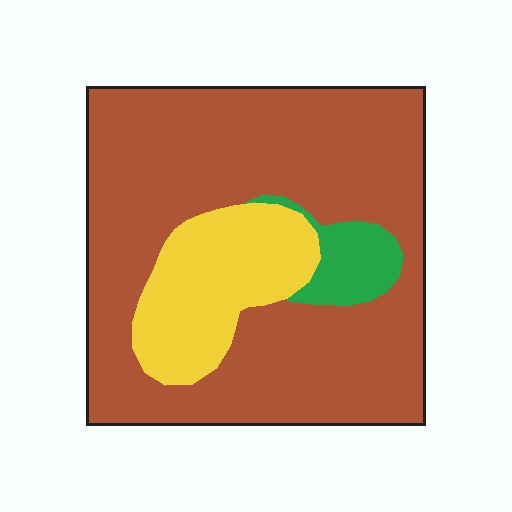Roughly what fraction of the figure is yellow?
Yellow takes up less than a quarter of the figure.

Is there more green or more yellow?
Yellow.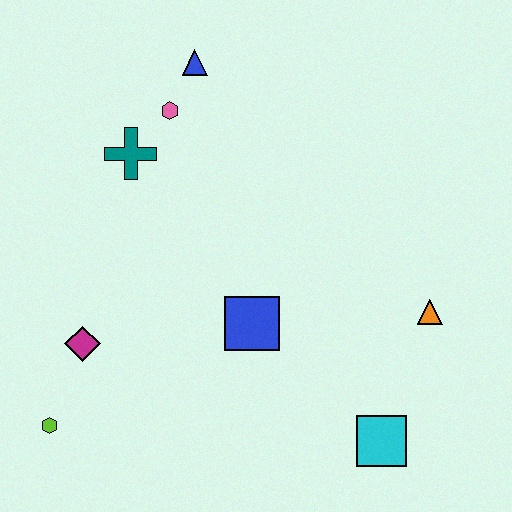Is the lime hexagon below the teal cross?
Yes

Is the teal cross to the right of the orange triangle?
No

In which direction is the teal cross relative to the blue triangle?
The teal cross is below the blue triangle.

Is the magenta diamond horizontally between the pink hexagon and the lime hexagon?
Yes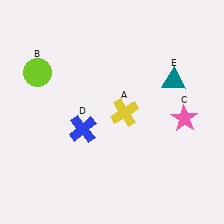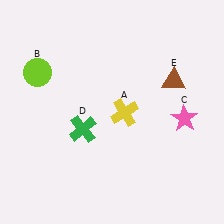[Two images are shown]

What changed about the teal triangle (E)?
In Image 1, E is teal. In Image 2, it changed to brown.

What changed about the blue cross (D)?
In Image 1, D is blue. In Image 2, it changed to green.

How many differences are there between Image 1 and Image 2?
There are 2 differences between the two images.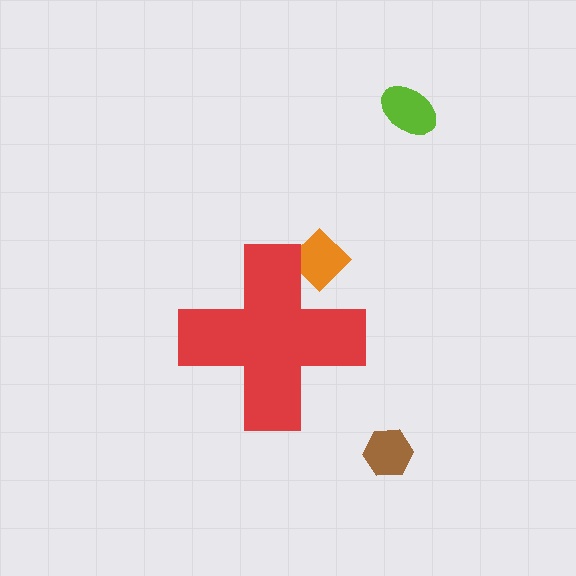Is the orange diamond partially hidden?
Yes, the orange diamond is partially hidden behind the red cross.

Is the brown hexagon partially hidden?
No, the brown hexagon is fully visible.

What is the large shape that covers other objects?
A red cross.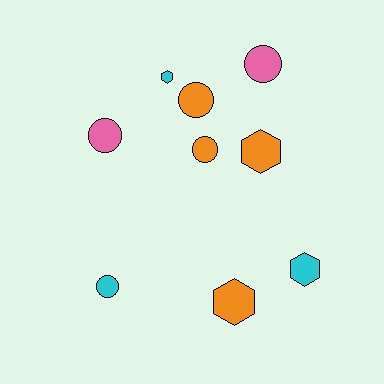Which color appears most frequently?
Orange, with 4 objects.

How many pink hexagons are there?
There are no pink hexagons.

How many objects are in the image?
There are 9 objects.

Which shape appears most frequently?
Circle, with 5 objects.